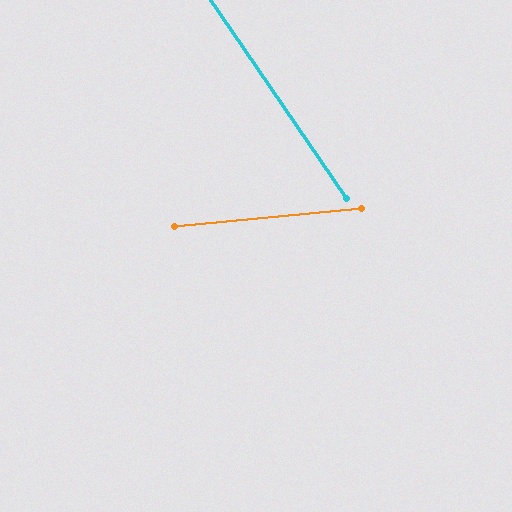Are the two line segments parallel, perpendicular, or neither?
Neither parallel nor perpendicular — they differ by about 61°.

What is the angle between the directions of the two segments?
Approximately 61 degrees.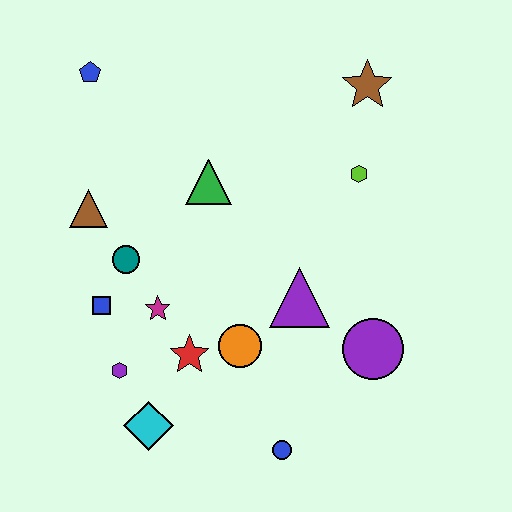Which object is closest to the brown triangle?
The teal circle is closest to the brown triangle.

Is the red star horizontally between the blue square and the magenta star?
No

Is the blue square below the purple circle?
No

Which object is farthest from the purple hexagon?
The brown star is farthest from the purple hexagon.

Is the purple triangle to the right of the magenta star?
Yes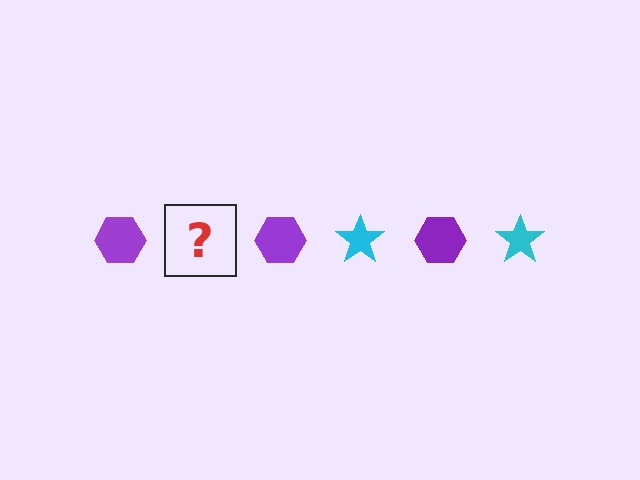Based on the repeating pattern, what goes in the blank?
The blank should be a cyan star.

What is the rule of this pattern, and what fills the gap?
The rule is that the pattern alternates between purple hexagon and cyan star. The gap should be filled with a cyan star.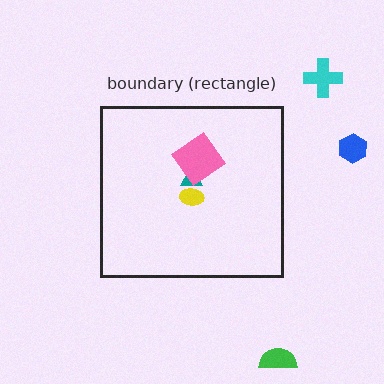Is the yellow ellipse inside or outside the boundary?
Inside.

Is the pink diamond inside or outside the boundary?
Inside.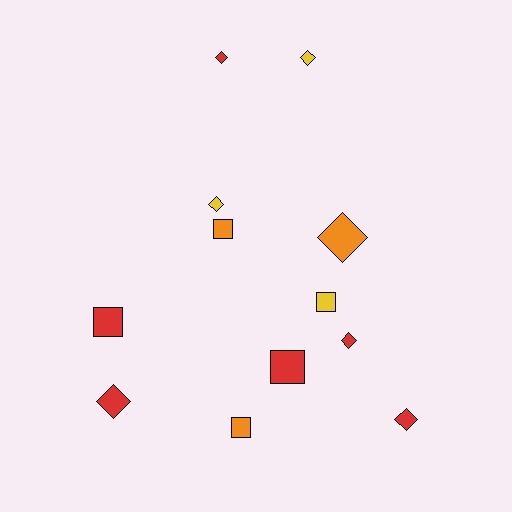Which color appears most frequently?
Red, with 6 objects.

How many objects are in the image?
There are 12 objects.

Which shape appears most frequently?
Diamond, with 7 objects.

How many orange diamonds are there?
There is 1 orange diamond.